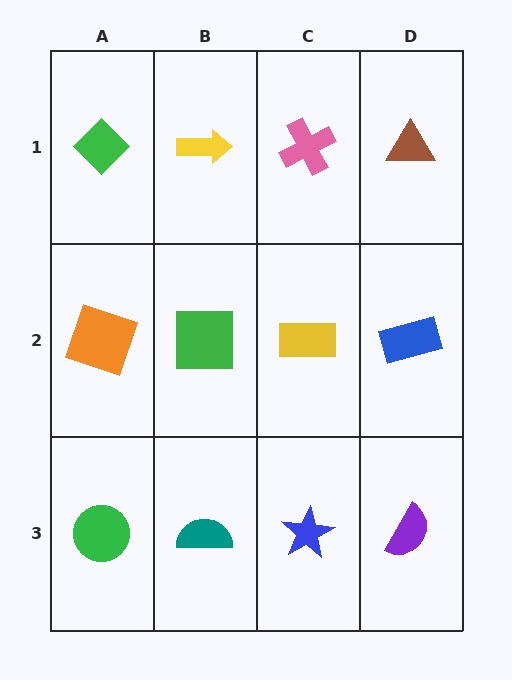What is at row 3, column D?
A purple semicircle.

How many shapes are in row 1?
4 shapes.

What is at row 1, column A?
A green diamond.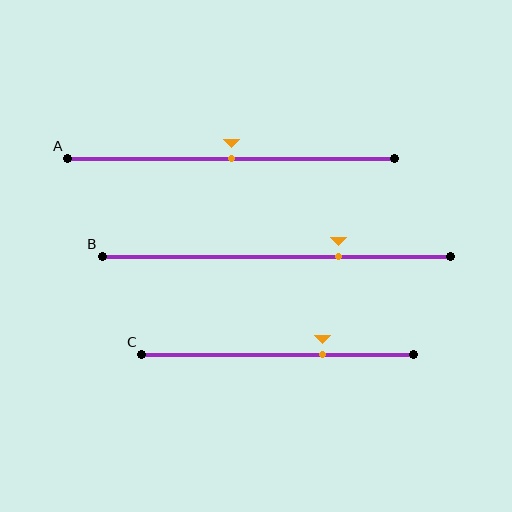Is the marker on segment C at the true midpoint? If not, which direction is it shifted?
No, the marker on segment C is shifted to the right by about 17% of the segment length.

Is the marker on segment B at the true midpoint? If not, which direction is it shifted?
No, the marker on segment B is shifted to the right by about 18% of the segment length.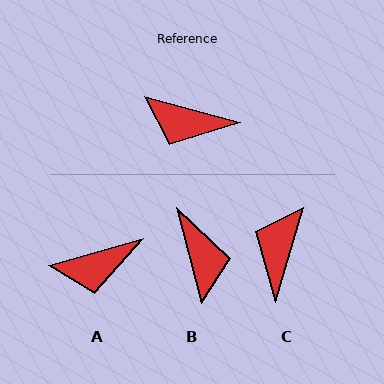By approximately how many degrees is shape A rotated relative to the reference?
Approximately 31 degrees counter-clockwise.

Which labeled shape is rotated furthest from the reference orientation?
B, about 120 degrees away.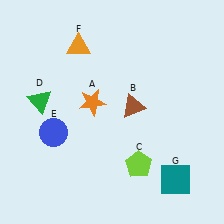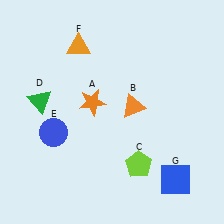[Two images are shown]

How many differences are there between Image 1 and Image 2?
There are 2 differences between the two images.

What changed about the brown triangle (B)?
In Image 1, B is brown. In Image 2, it changed to orange.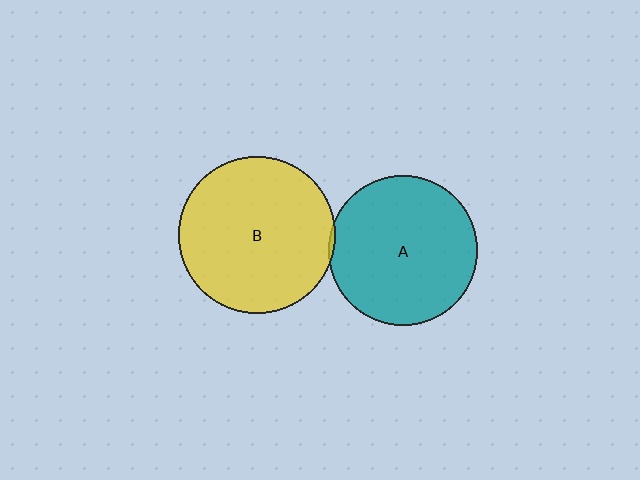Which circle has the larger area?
Circle B (yellow).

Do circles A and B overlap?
Yes.